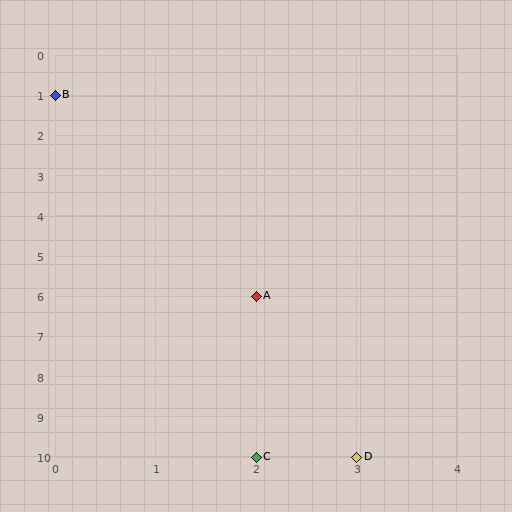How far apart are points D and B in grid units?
Points D and B are 3 columns and 9 rows apart (about 9.5 grid units diagonally).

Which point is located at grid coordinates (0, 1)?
Point B is at (0, 1).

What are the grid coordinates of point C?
Point C is at grid coordinates (2, 10).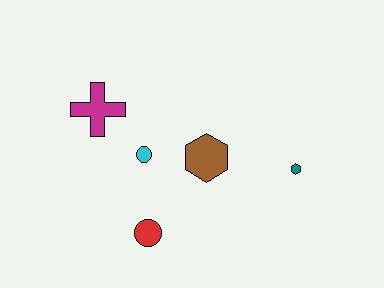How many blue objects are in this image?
There are no blue objects.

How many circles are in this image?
There are 2 circles.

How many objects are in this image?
There are 5 objects.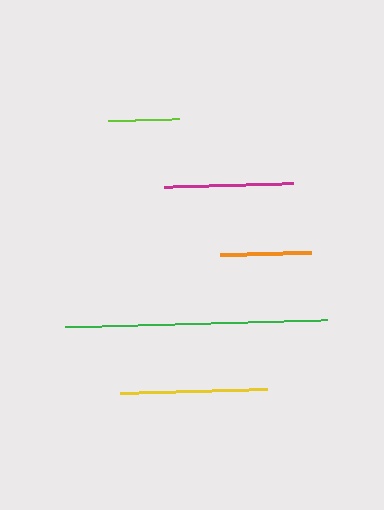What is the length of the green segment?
The green segment is approximately 262 pixels long.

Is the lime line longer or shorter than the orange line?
The orange line is longer than the lime line.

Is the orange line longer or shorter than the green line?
The green line is longer than the orange line.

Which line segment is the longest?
The green line is the longest at approximately 262 pixels.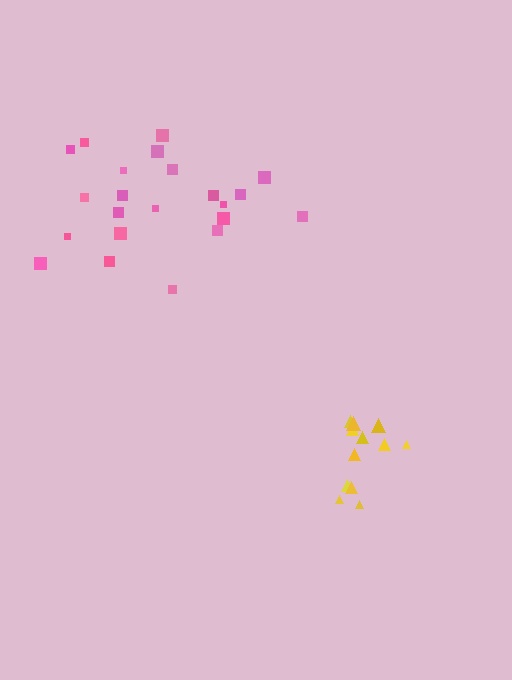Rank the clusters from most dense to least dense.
yellow, pink.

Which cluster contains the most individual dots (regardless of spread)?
Pink (22).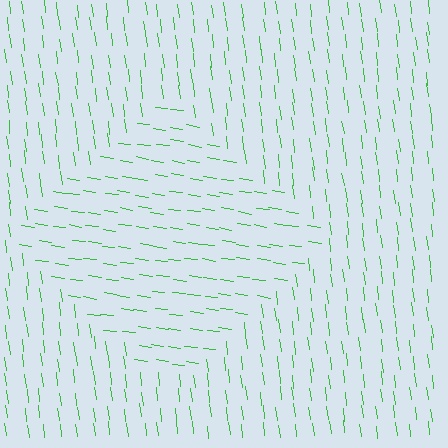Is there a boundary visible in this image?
Yes, there is a texture boundary formed by a change in line orientation.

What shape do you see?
I see a diamond.